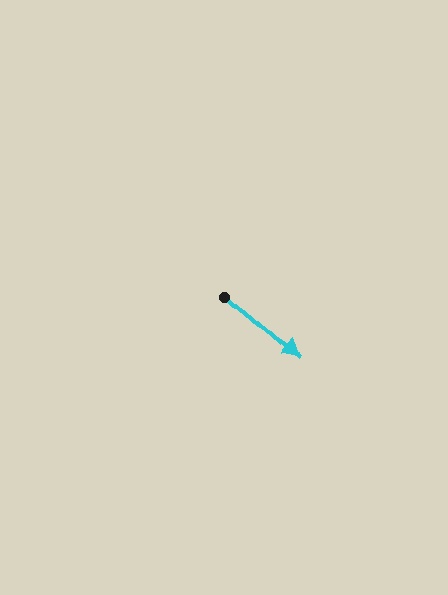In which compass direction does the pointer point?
Southeast.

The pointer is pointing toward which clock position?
Roughly 4 o'clock.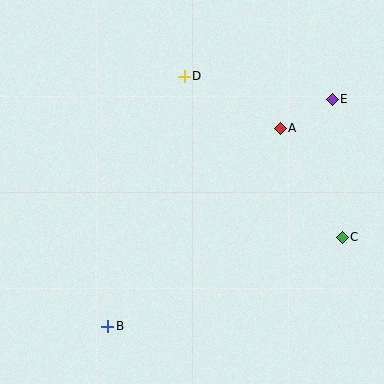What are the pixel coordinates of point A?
Point A is at (280, 128).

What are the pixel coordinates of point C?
Point C is at (342, 237).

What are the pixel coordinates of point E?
Point E is at (332, 99).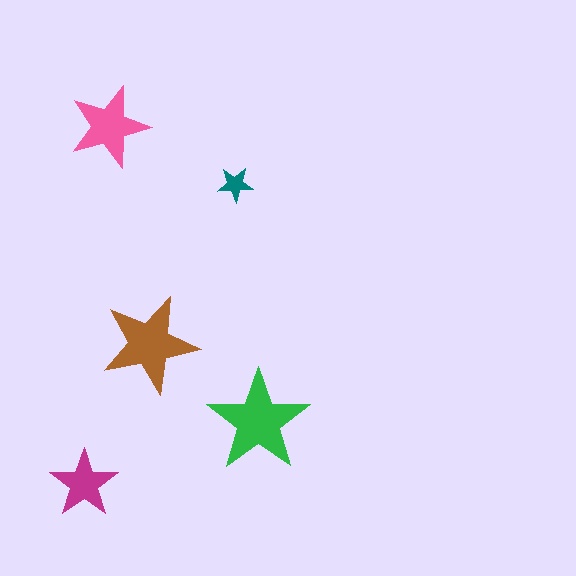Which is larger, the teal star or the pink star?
The pink one.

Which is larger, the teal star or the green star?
The green one.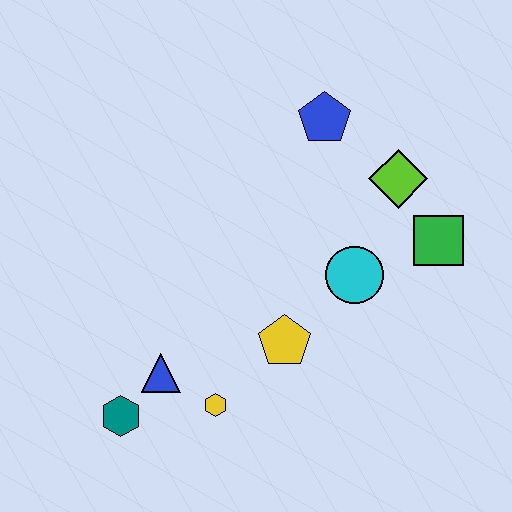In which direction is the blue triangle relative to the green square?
The blue triangle is to the left of the green square.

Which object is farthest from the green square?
The teal hexagon is farthest from the green square.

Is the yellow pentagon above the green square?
No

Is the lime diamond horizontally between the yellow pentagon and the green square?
Yes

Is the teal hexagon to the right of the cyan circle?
No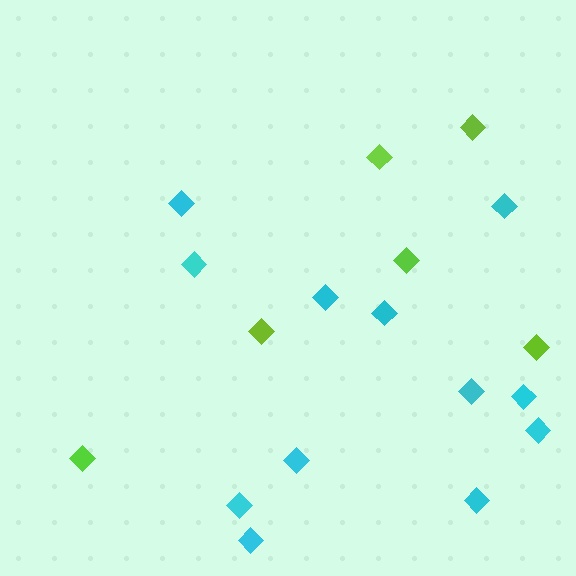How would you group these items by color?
There are 2 groups: one group of cyan diamonds (12) and one group of lime diamonds (6).